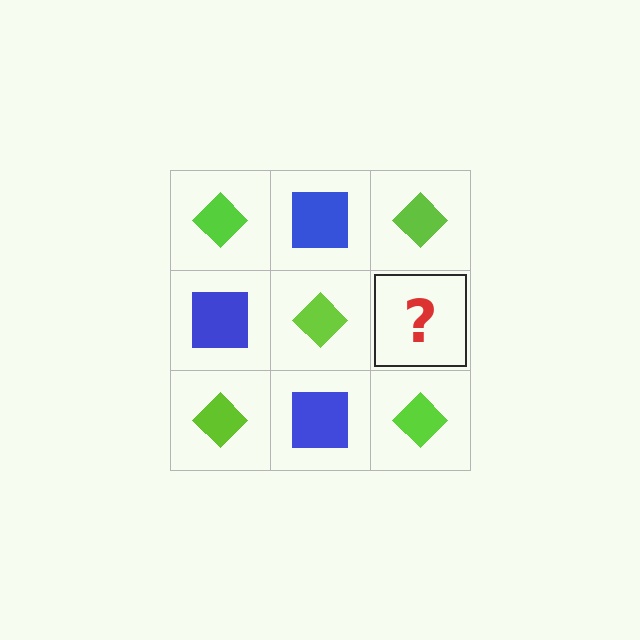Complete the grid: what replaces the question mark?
The question mark should be replaced with a blue square.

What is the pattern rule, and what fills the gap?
The rule is that it alternates lime diamond and blue square in a checkerboard pattern. The gap should be filled with a blue square.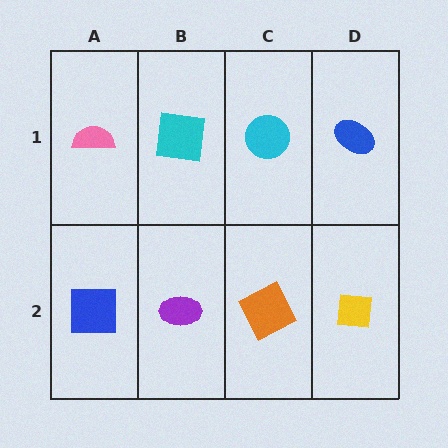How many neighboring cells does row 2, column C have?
3.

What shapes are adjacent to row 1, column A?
A blue square (row 2, column A), a cyan square (row 1, column B).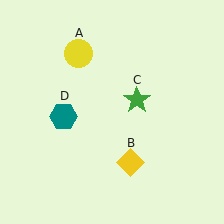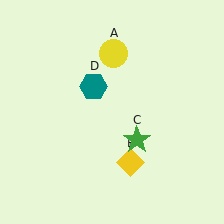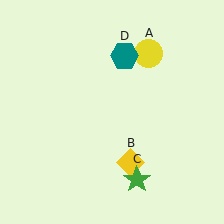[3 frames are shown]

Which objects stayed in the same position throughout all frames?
Yellow diamond (object B) remained stationary.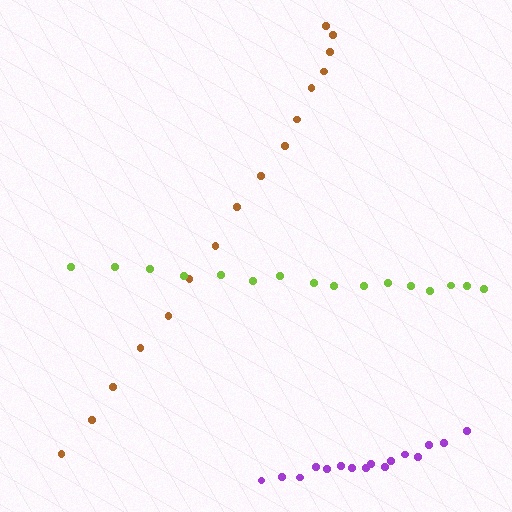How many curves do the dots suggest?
There are 3 distinct paths.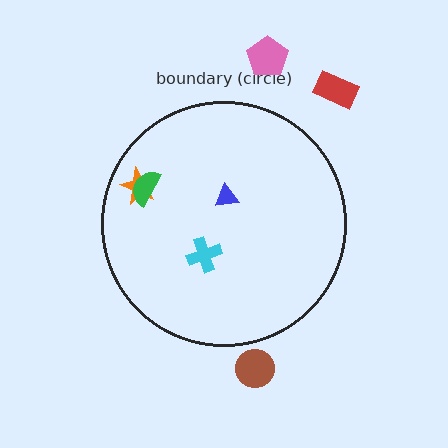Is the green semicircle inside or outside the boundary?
Inside.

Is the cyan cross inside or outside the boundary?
Inside.